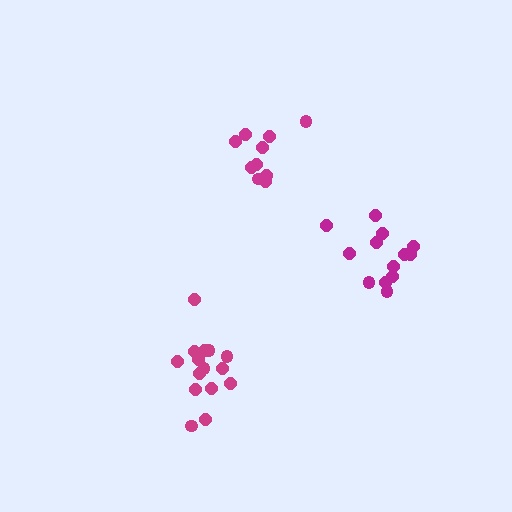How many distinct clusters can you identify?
There are 3 distinct clusters.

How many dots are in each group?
Group 1: 15 dots, Group 2: 10 dots, Group 3: 13 dots (38 total).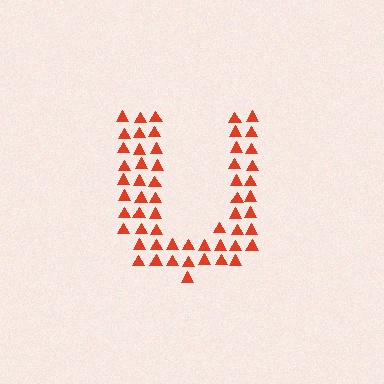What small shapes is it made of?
It is made of small triangles.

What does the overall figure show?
The overall figure shows the letter U.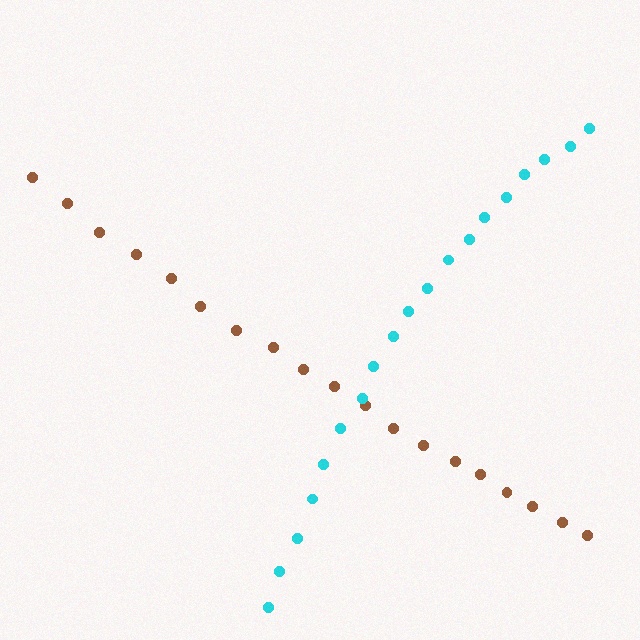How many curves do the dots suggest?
There are 2 distinct paths.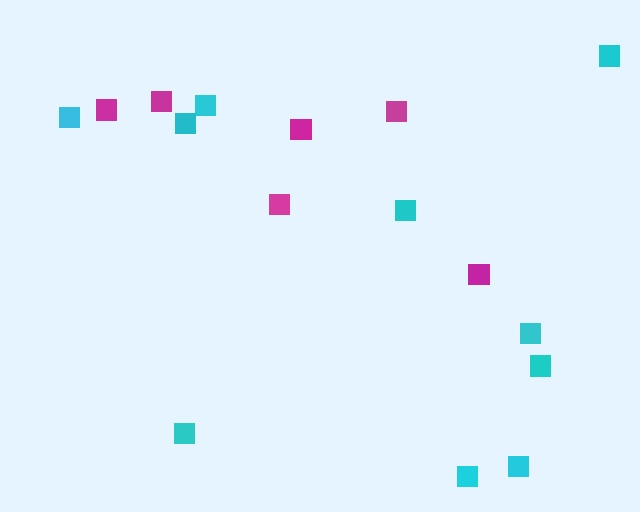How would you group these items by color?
There are 2 groups: one group of cyan squares (10) and one group of magenta squares (6).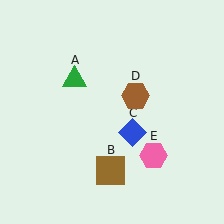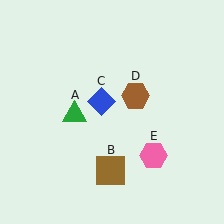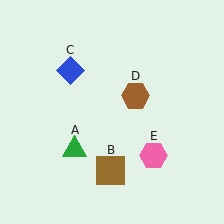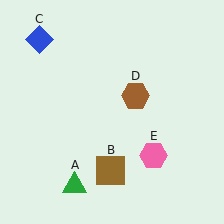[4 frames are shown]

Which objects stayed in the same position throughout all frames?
Brown square (object B) and brown hexagon (object D) and pink hexagon (object E) remained stationary.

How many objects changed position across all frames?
2 objects changed position: green triangle (object A), blue diamond (object C).